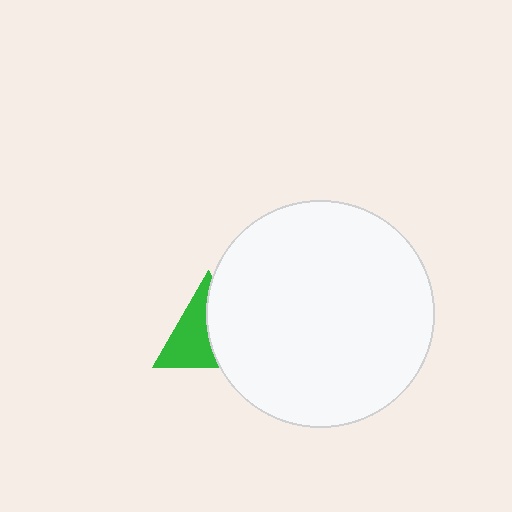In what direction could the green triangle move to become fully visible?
The green triangle could move left. That would shift it out from behind the white circle entirely.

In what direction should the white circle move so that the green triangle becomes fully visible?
The white circle should move right. That is the shortest direction to clear the overlap and leave the green triangle fully visible.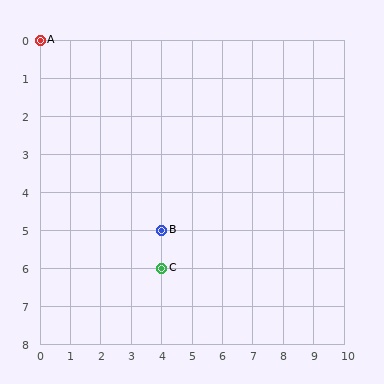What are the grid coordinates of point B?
Point B is at grid coordinates (4, 5).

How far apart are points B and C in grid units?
Points B and C are 1 row apart.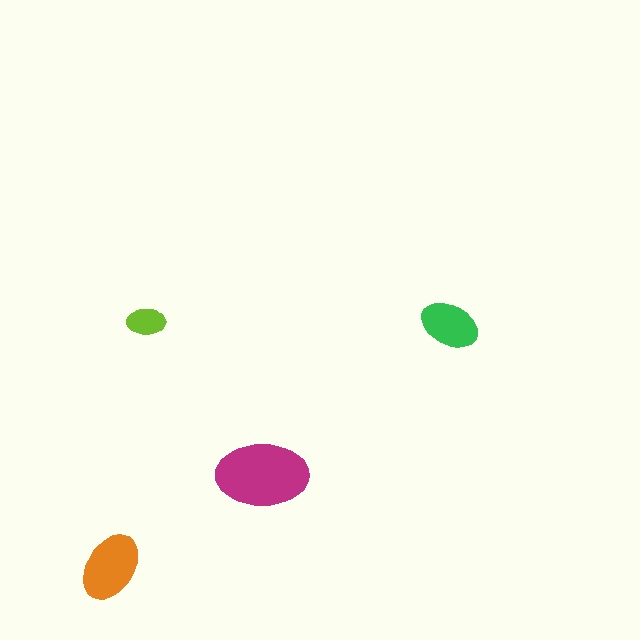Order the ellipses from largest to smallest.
the magenta one, the orange one, the green one, the lime one.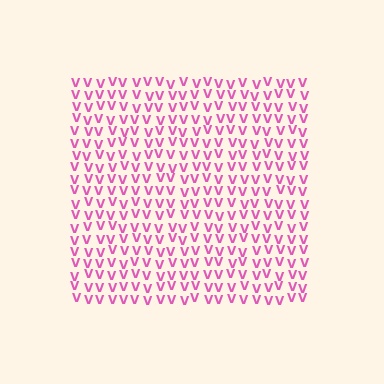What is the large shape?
The large shape is a square.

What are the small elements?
The small elements are letter V's.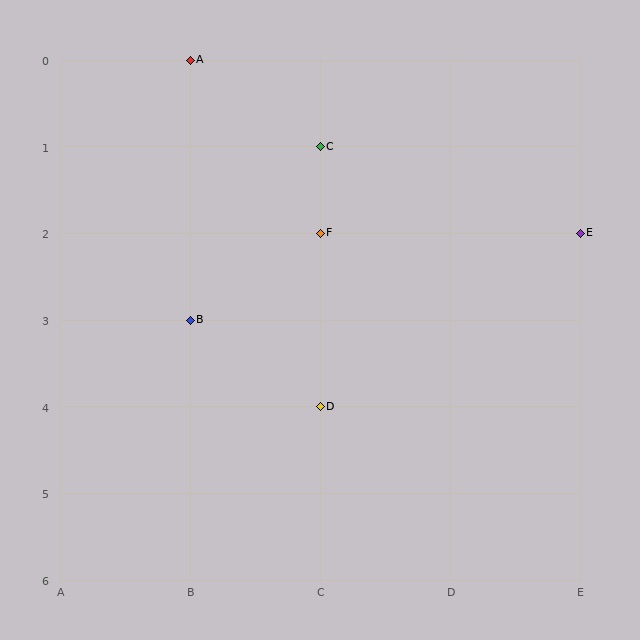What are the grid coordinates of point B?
Point B is at grid coordinates (B, 3).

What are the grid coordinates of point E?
Point E is at grid coordinates (E, 2).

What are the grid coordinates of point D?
Point D is at grid coordinates (C, 4).